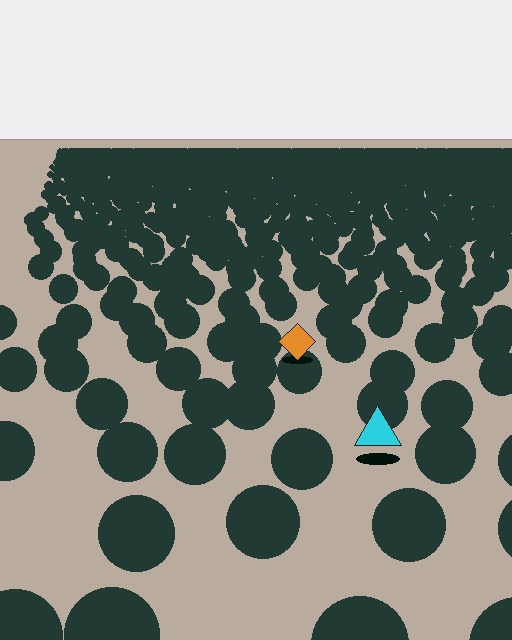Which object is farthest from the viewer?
The orange diamond is farthest from the viewer. It appears smaller and the ground texture around it is denser.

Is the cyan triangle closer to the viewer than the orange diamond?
Yes. The cyan triangle is closer — you can tell from the texture gradient: the ground texture is coarser near it.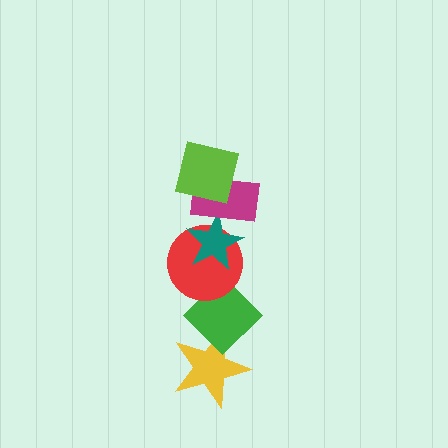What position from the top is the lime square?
The lime square is 1st from the top.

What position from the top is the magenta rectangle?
The magenta rectangle is 2nd from the top.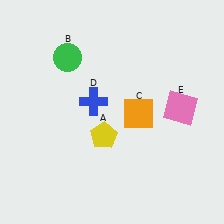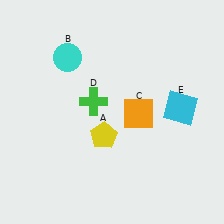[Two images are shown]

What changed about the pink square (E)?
In Image 1, E is pink. In Image 2, it changed to cyan.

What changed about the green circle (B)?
In Image 1, B is green. In Image 2, it changed to cyan.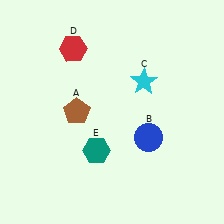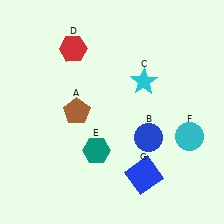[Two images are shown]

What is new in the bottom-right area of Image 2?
A blue square (G) was added in the bottom-right area of Image 2.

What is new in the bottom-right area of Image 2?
A cyan circle (F) was added in the bottom-right area of Image 2.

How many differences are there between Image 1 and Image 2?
There are 2 differences between the two images.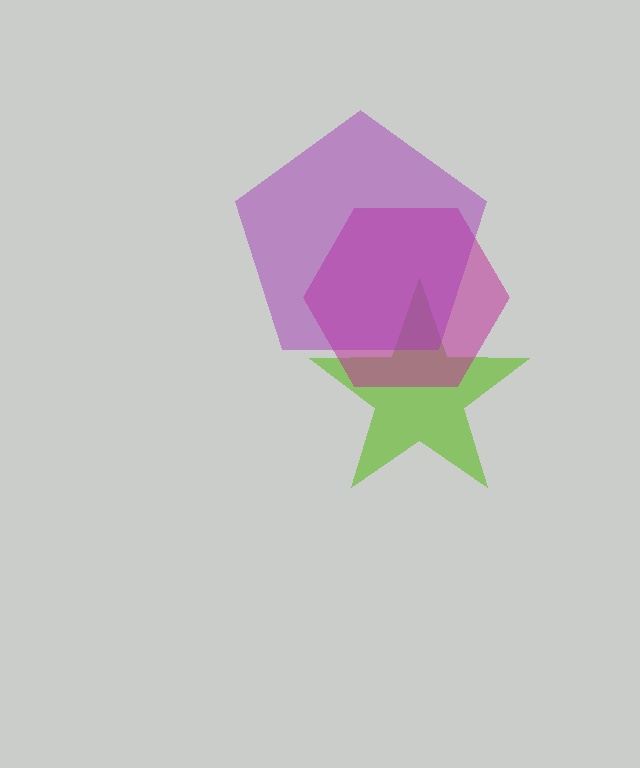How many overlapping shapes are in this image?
There are 3 overlapping shapes in the image.